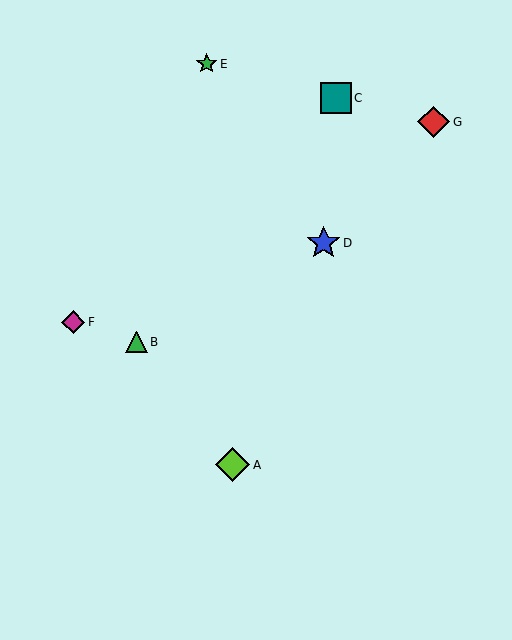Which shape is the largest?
The lime diamond (labeled A) is the largest.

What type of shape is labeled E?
Shape E is a green star.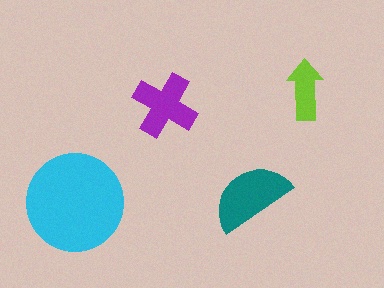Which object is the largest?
The cyan circle.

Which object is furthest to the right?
The lime arrow is rightmost.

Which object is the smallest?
The lime arrow.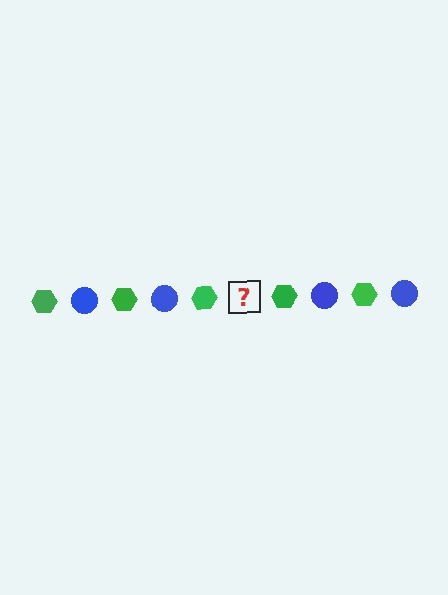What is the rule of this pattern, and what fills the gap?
The rule is that the pattern alternates between green hexagon and blue circle. The gap should be filled with a blue circle.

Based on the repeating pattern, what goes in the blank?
The blank should be a blue circle.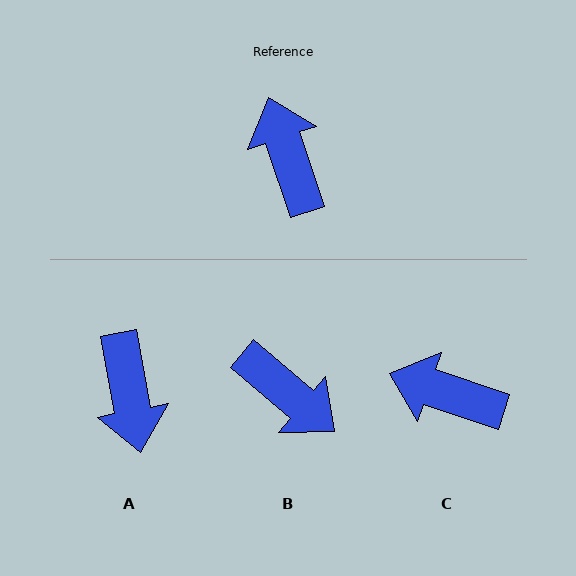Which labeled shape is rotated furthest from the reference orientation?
A, about 172 degrees away.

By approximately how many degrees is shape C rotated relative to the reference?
Approximately 53 degrees counter-clockwise.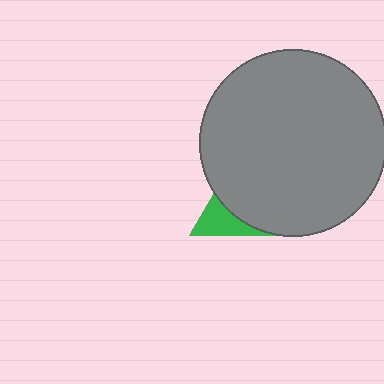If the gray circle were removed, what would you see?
You would see the complete green triangle.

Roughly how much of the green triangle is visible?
A small part of it is visible (roughly 39%).